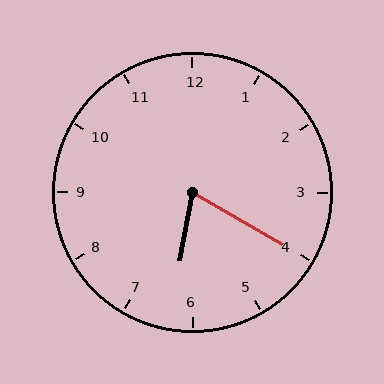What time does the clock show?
6:20.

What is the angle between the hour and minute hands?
Approximately 70 degrees.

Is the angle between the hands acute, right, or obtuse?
It is acute.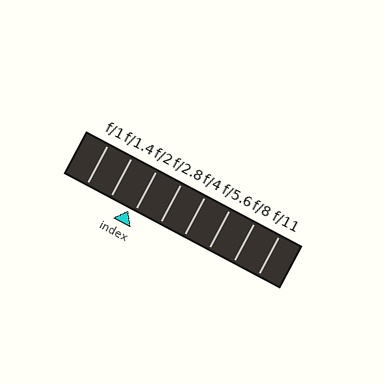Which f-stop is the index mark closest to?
The index mark is closest to f/2.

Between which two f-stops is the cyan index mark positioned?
The index mark is between f/1.4 and f/2.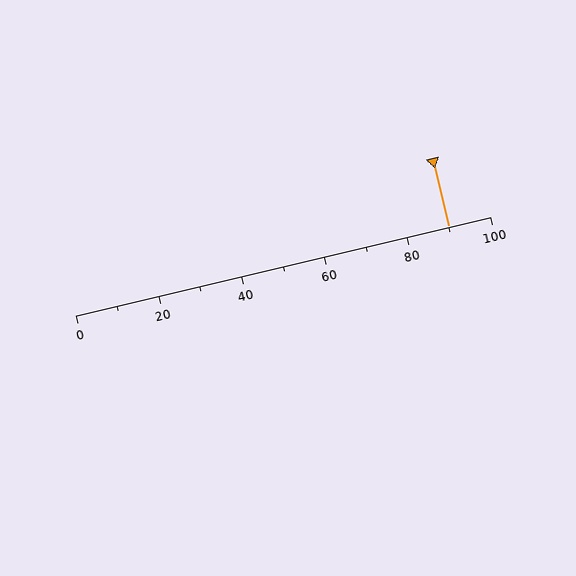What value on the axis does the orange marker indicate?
The marker indicates approximately 90.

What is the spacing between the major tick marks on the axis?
The major ticks are spaced 20 apart.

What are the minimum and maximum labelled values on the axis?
The axis runs from 0 to 100.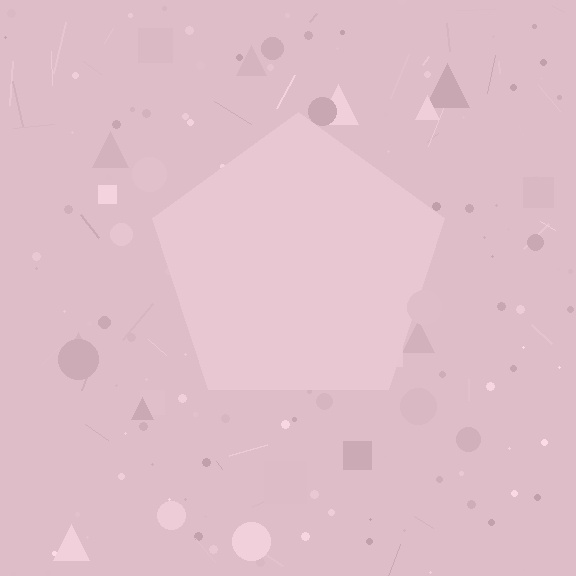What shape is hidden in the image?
A pentagon is hidden in the image.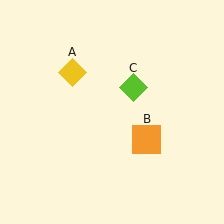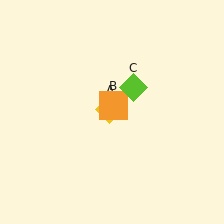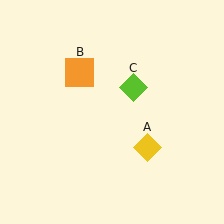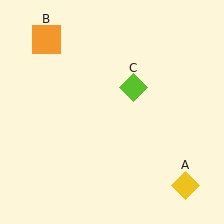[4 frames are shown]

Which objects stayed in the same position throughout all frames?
Lime diamond (object C) remained stationary.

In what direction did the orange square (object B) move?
The orange square (object B) moved up and to the left.